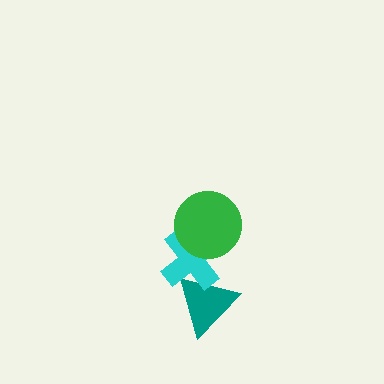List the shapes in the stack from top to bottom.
From top to bottom: the green circle, the cyan cross, the teal triangle.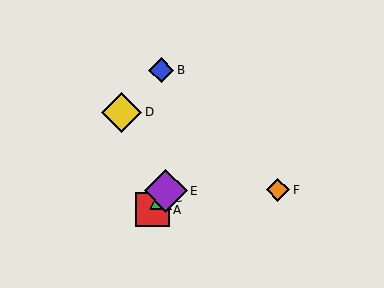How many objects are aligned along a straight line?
3 objects (A, C, E) are aligned along a straight line.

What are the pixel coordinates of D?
Object D is at (122, 112).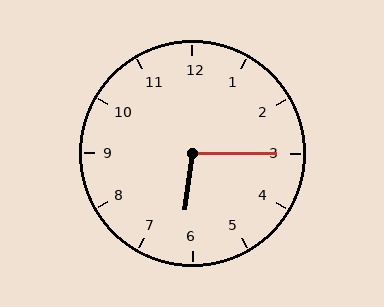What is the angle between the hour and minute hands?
Approximately 98 degrees.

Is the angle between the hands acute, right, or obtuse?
It is obtuse.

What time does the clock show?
6:15.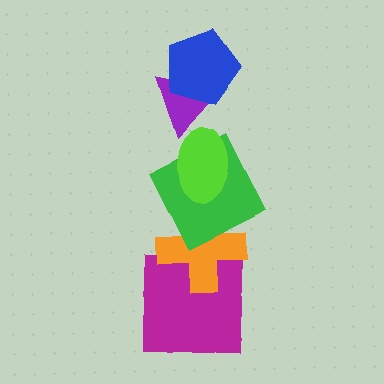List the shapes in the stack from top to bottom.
From top to bottom: the blue pentagon, the purple triangle, the lime ellipse, the green square, the orange cross, the magenta square.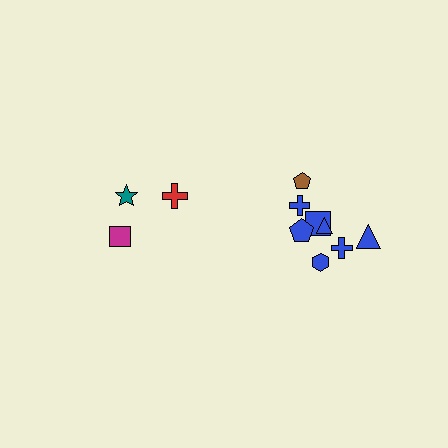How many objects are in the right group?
There are 8 objects.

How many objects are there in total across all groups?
There are 11 objects.